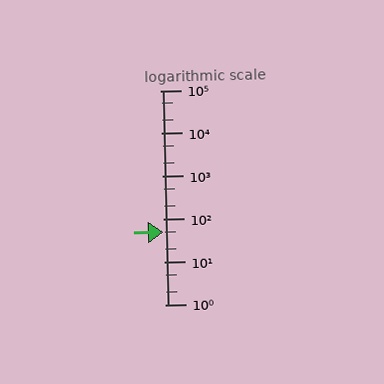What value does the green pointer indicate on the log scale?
The pointer indicates approximately 49.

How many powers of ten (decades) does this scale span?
The scale spans 5 decades, from 1 to 100000.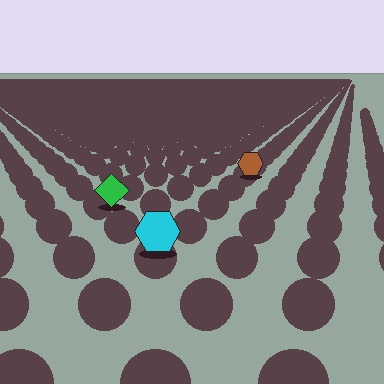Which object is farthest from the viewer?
The brown hexagon is farthest from the viewer. It appears smaller and the ground texture around it is denser.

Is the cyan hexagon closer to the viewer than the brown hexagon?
Yes. The cyan hexagon is closer — you can tell from the texture gradient: the ground texture is coarser near it.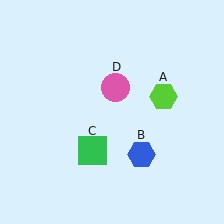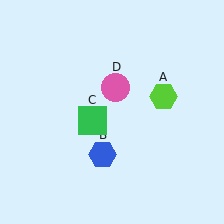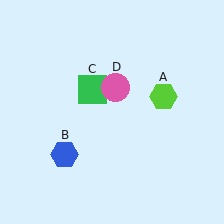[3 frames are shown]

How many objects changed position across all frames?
2 objects changed position: blue hexagon (object B), green square (object C).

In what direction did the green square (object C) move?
The green square (object C) moved up.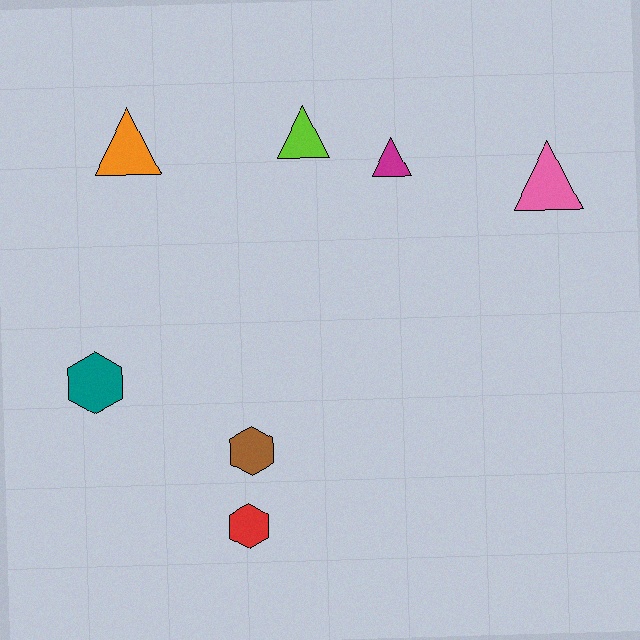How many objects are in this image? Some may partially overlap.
There are 7 objects.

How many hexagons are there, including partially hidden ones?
There are 3 hexagons.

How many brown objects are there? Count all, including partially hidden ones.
There is 1 brown object.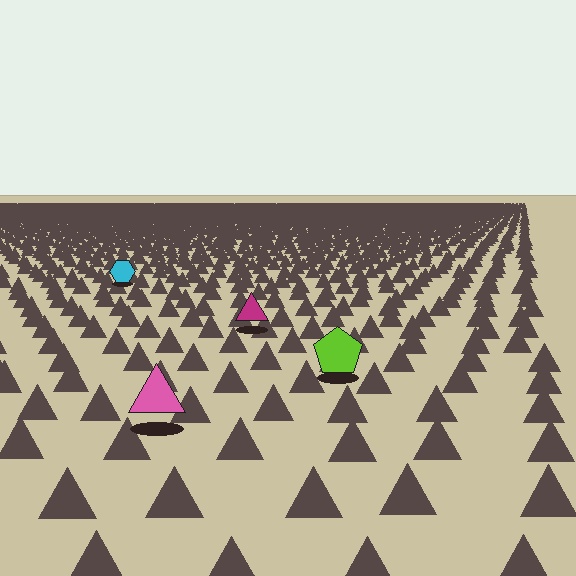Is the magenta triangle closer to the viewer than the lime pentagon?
No. The lime pentagon is closer — you can tell from the texture gradient: the ground texture is coarser near it.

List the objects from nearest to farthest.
From nearest to farthest: the pink triangle, the lime pentagon, the magenta triangle, the cyan hexagon.